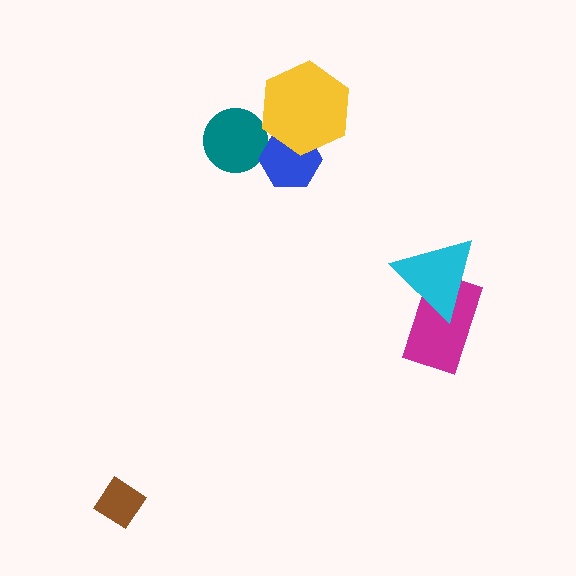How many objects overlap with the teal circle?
0 objects overlap with the teal circle.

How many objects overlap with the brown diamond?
0 objects overlap with the brown diamond.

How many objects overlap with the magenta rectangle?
1 object overlaps with the magenta rectangle.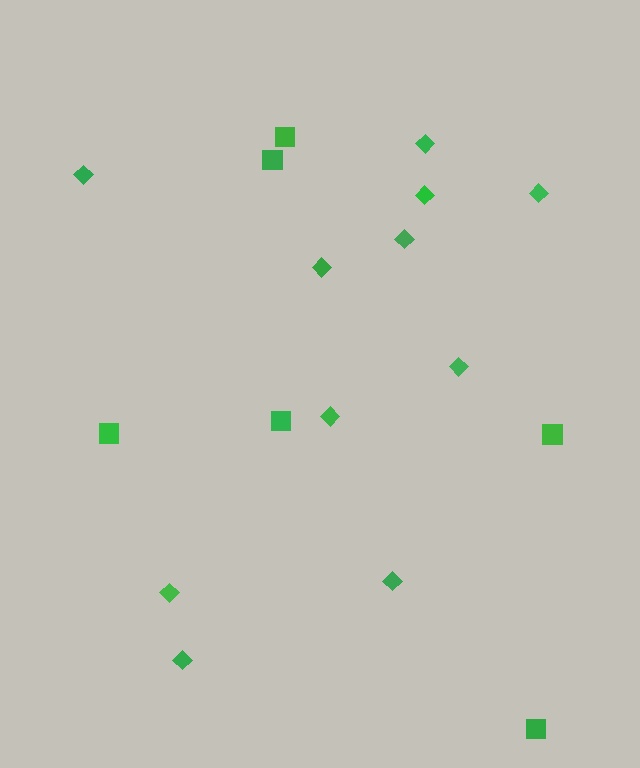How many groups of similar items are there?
There are 2 groups: one group of squares (6) and one group of diamonds (11).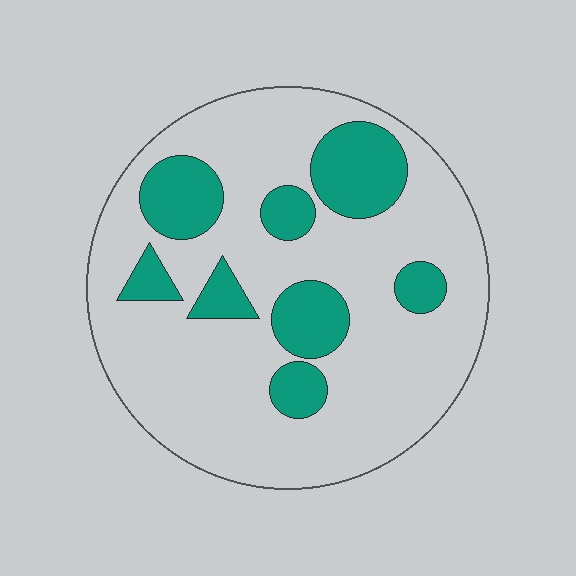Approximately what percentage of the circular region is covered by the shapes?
Approximately 25%.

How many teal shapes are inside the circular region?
8.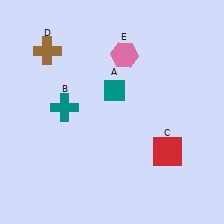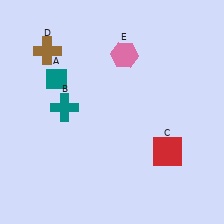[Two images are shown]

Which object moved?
The teal diamond (A) moved left.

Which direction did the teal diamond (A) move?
The teal diamond (A) moved left.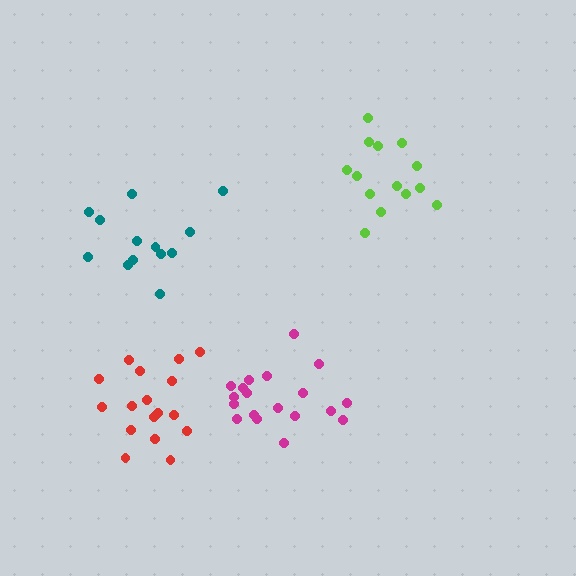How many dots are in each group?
Group 1: 14 dots, Group 2: 17 dots, Group 3: 19 dots, Group 4: 13 dots (63 total).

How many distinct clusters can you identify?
There are 4 distinct clusters.